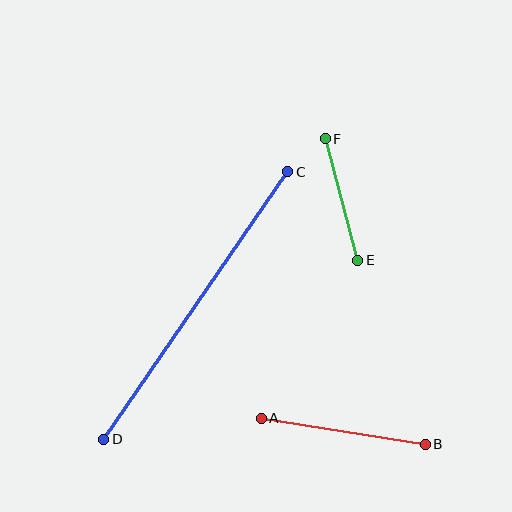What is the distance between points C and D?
The distance is approximately 325 pixels.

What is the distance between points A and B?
The distance is approximately 166 pixels.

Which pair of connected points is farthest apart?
Points C and D are farthest apart.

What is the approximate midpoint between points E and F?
The midpoint is at approximately (341, 200) pixels.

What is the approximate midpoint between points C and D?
The midpoint is at approximately (196, 306) pixels.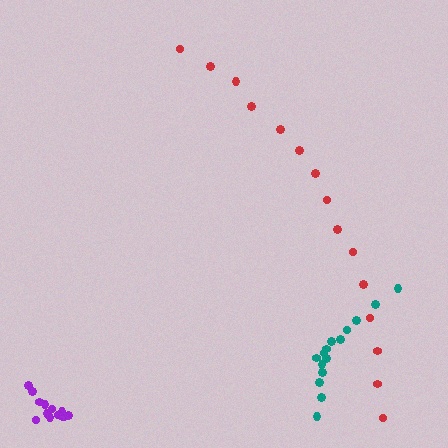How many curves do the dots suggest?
There are 3 distinct paths.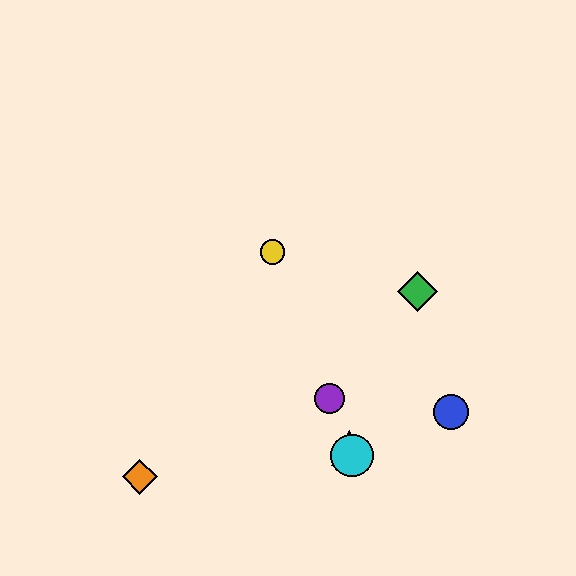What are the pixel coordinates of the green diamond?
The green diamond is at (417, 292).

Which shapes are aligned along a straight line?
The red triangle, the yellow circle, the purple circle, the cyan circle are aligned along a straight line.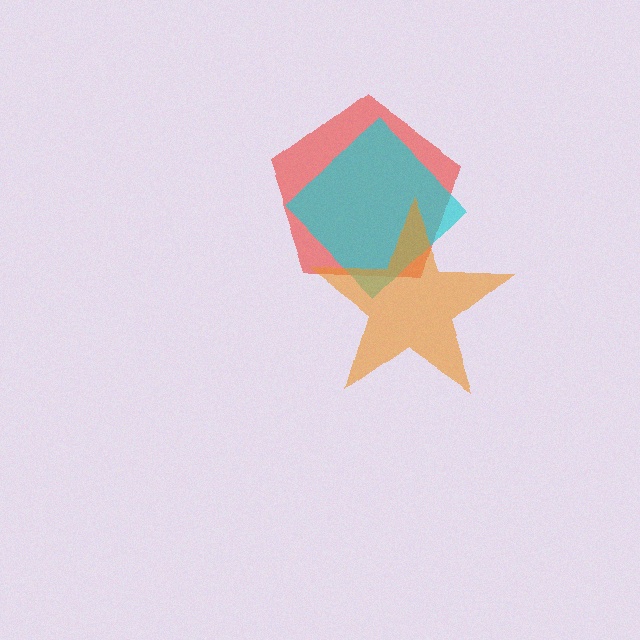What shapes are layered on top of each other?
The layered shapes are: a red pentagon, a cyan diamond, an orange star.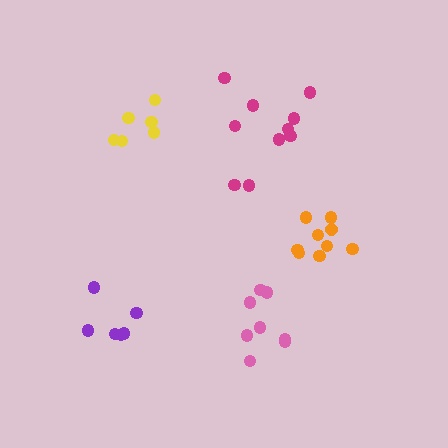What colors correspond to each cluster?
The clusters are colored: orange, pink, magenta, yellow, purple.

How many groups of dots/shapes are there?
There are 5 groups.